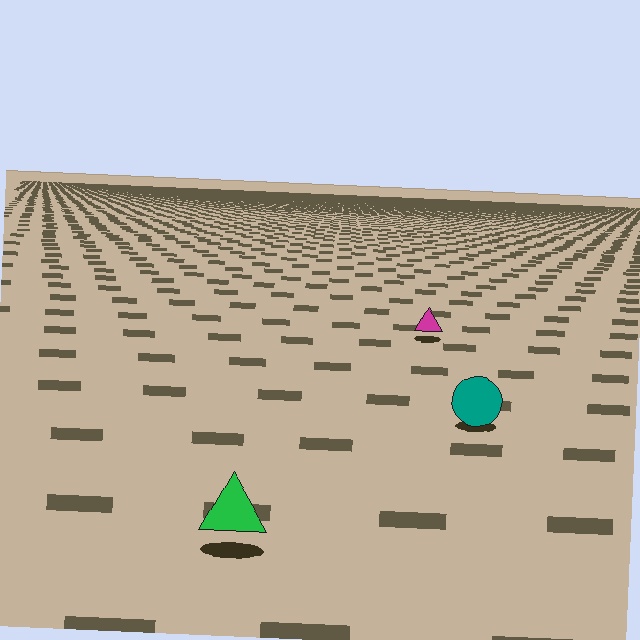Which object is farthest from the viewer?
The magenta triangle is farthest from the viewer. It appears smaller and the ground texture around it is denser.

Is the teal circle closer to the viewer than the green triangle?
No. The green triangle is closer — you can tell from the texture gradient: the ground texture is coarser near it.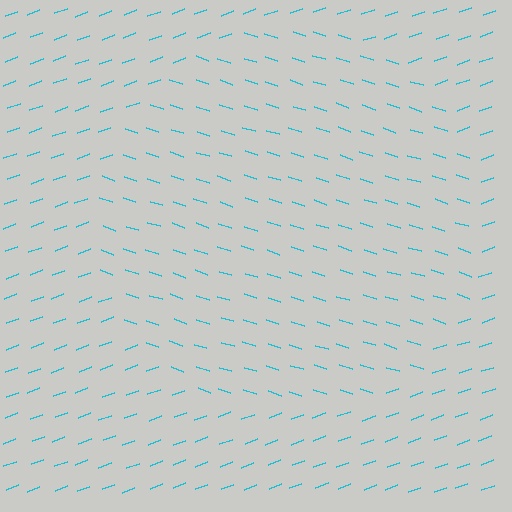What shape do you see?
I see a circle.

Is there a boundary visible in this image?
Yes, there is a texture boundary formed by a change in line orientation.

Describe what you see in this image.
The image is filled with small cyan line segments. A circle region in the image has lines oriented differently from the surrounding lines, creating a visible texture boundary.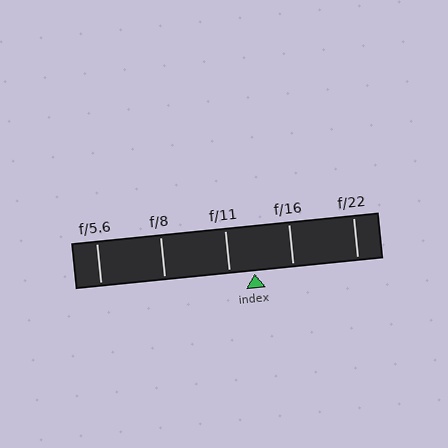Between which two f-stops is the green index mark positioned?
The index mark is between f/11 and f/16.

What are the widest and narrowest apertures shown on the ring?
The widest aperture shown is f/5.6 and the narrowest is f/22.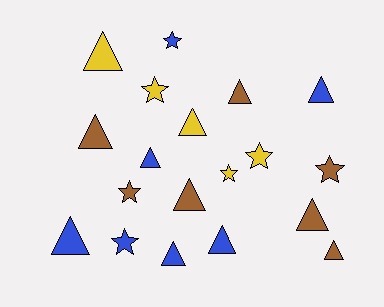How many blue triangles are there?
There are 5 blue triangles.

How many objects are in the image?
There are 19 objects.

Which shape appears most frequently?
Triangle, with 12 objects.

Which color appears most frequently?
Blue, with 7 objects.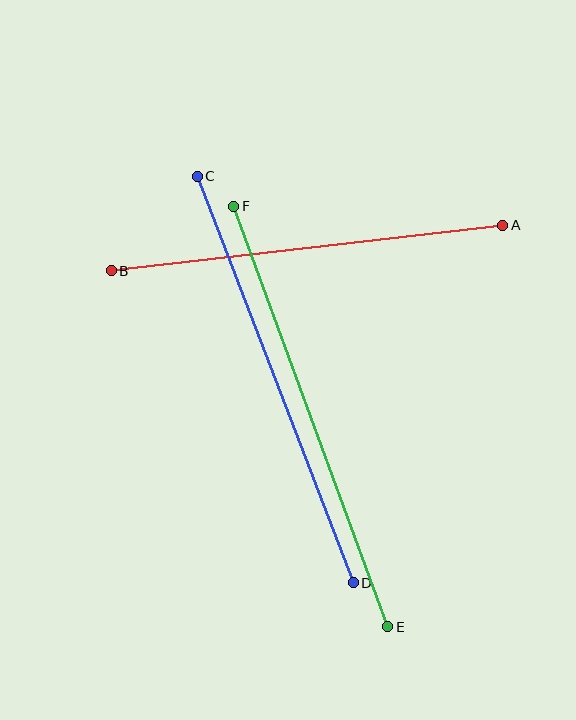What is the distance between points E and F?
The distance is approximately 448 pixels.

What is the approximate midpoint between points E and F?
The midpoint is at approximately (311, 416) pixels.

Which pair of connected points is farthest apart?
Points E and F are farthest apart.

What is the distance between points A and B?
The distance is approximately 394 pixels.